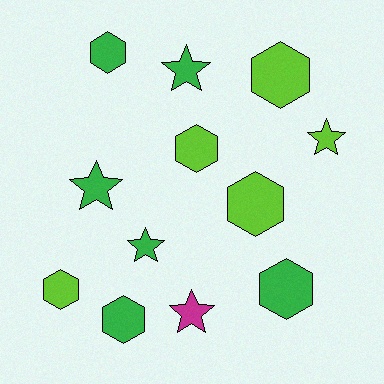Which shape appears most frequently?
Hexagon, with 7 objects.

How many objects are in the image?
There are 12 objects.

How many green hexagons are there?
There are 3 green hexagons.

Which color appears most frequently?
Green, with 6 objects.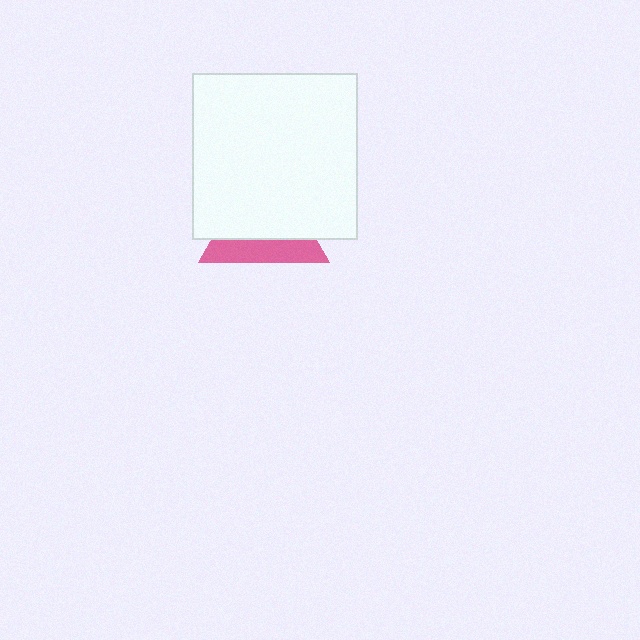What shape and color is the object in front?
The object in front is a white square.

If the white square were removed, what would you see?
You would see the complete pink triangle.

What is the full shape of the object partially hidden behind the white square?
The partially hidden object is a pink triangle.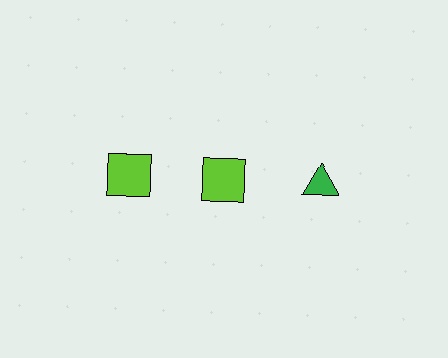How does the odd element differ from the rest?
It differs in both color (green instead of lime) and shape (triangle instead of square).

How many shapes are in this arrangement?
There are 3 shapes arranged in a grid pattern.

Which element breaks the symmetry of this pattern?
The green triangle in the top row, center column breaks the symmetry. All other shapes are lime squares.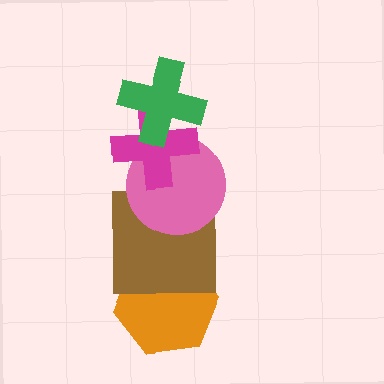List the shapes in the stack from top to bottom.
From top to bottom: the green cross, the magenta cross, the pink circle, the brown square, the orange hexagon.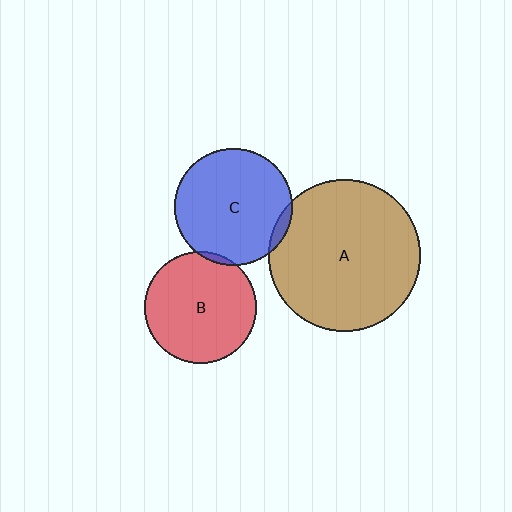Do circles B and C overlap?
Yes.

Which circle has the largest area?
Circle A (brown).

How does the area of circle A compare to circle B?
Approximately 1.9 times.